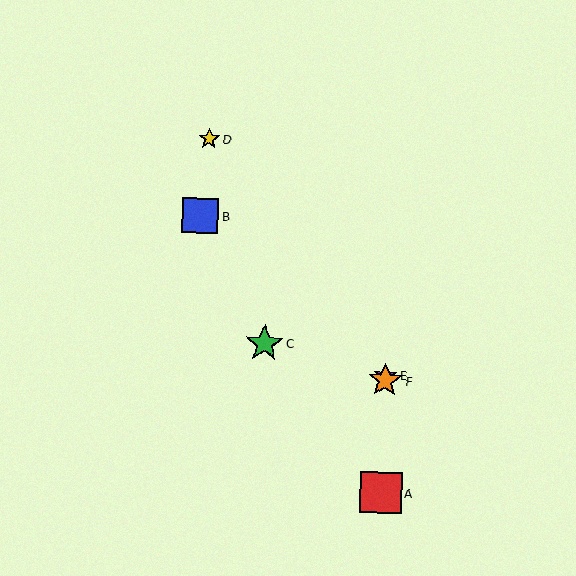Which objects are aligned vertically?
Objects A, E, F are aligned vertically.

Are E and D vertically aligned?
No, E is at x≈385 and D is at x≈209.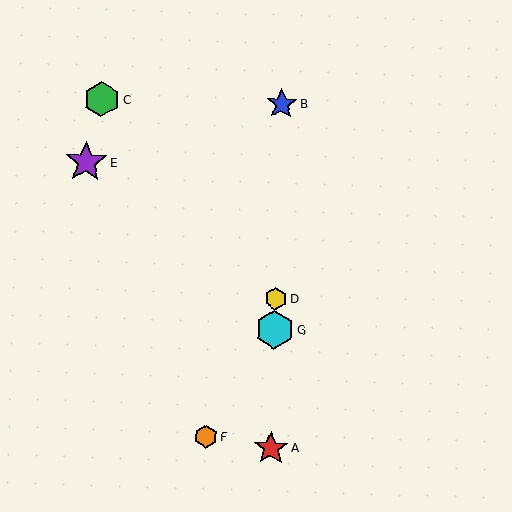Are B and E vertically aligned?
No, B is at x≈282 and E is at x≈86.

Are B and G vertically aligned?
Yes, both are at x≈282.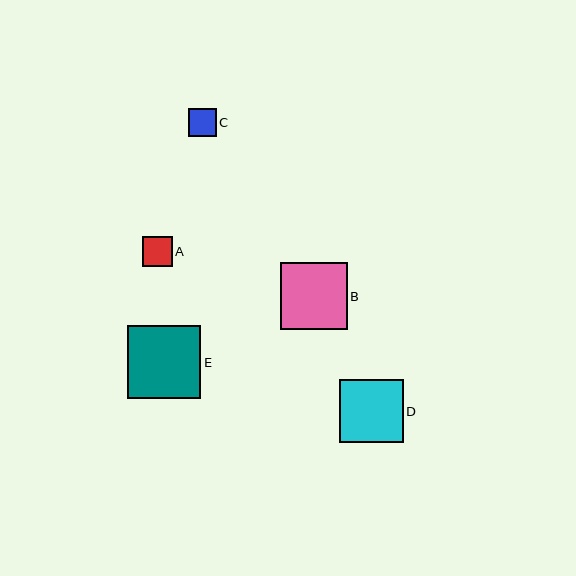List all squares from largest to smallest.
From largest to smallest: E, B, D, A, C.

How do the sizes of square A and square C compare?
Square A and square C are approximately the same size.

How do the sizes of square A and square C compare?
Square A and square C are approximately the same size.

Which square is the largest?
Square E is the largest with a size of approximately 73 pixels.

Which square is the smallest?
Square C is the smallest with a size of approximately 28 pixels.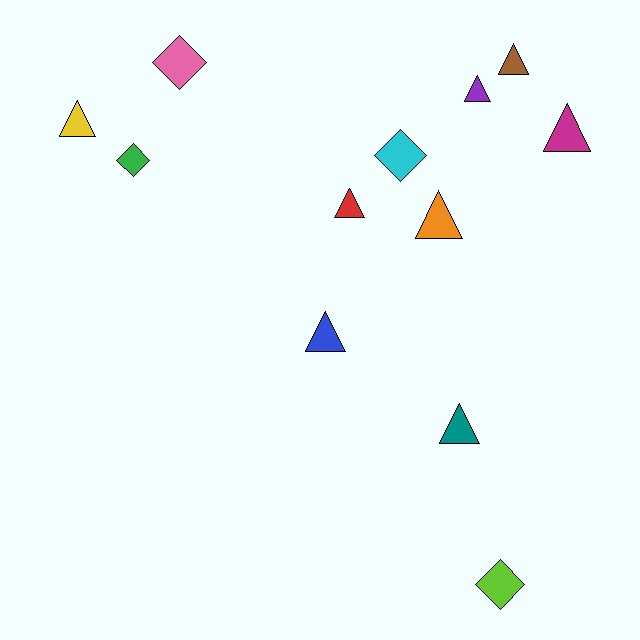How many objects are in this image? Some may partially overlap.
There are 12 objects.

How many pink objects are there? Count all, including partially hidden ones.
There is 1 pink object.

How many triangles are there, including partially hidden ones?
There are 8 triangles.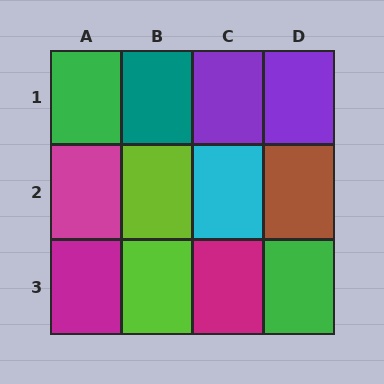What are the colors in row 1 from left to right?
Green, teal, purple, purple.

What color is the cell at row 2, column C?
Cyan.